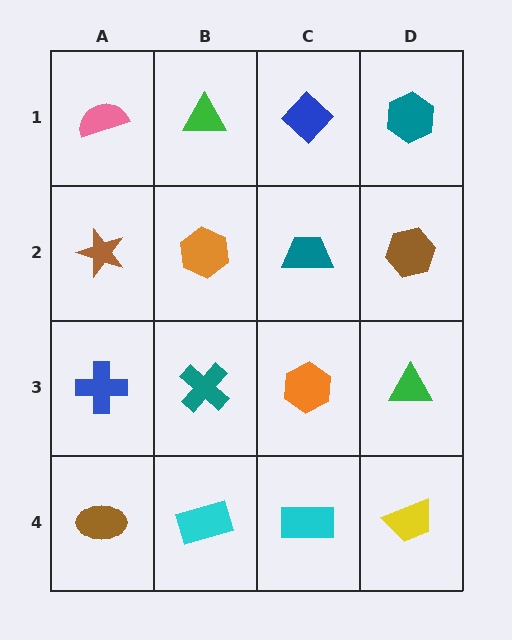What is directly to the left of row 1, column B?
A pink semicircle.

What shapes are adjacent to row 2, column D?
A teal hexagon (row 1, column D), a green triangle (row 3, column D), a teal trapezoid (row 2, column C).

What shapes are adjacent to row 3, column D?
A brown hexagon (row 2, column D), a yellow trapezoid (row 4, column D), an orange hexagon (row 3, column C).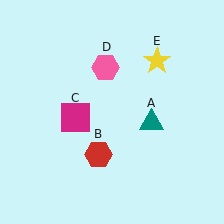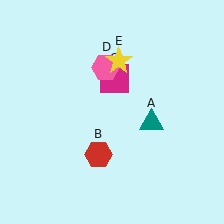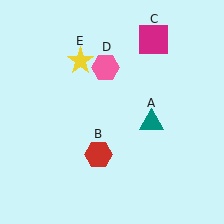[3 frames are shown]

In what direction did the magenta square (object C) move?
The magenta square (object C) moved up and to the right.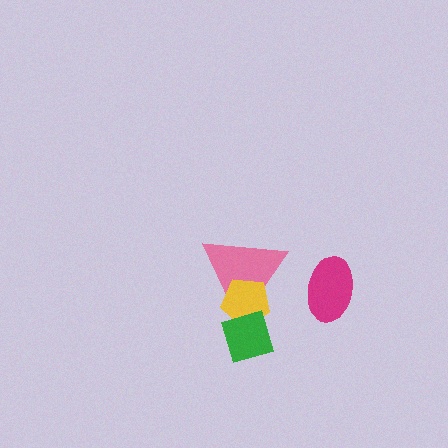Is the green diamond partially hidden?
No, no other shape covers it.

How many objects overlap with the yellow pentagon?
2 objects overlap with the yellow pentagon.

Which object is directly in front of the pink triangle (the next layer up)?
The yellow pentagon is directly in front of the pink triangle.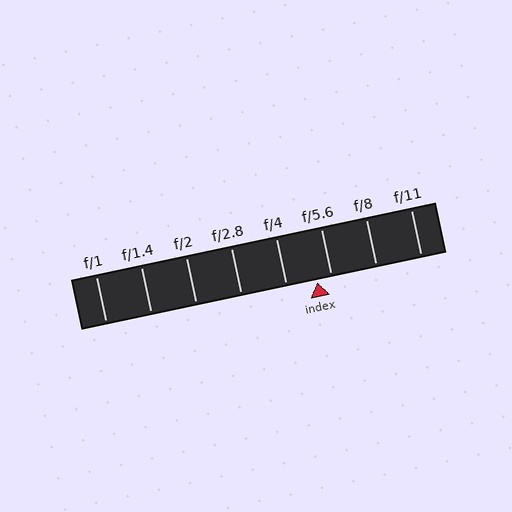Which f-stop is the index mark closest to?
The index mark is closest to f/5.6.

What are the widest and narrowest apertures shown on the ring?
The widest aperture shown is f/1 and the narrowest is f/11.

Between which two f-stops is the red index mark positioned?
The index mark is between f/4 and f/5.6.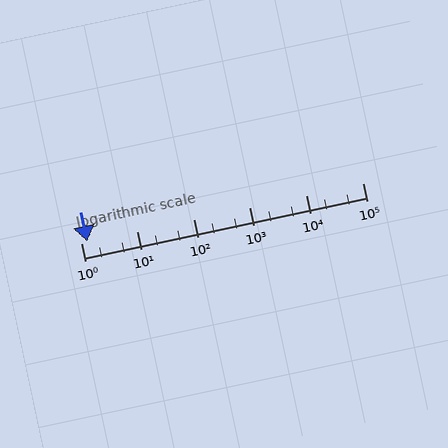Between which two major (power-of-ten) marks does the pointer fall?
The pointer is between 1 and 10.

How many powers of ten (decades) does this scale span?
The scale spans 5 decades, from 1 to 100000.